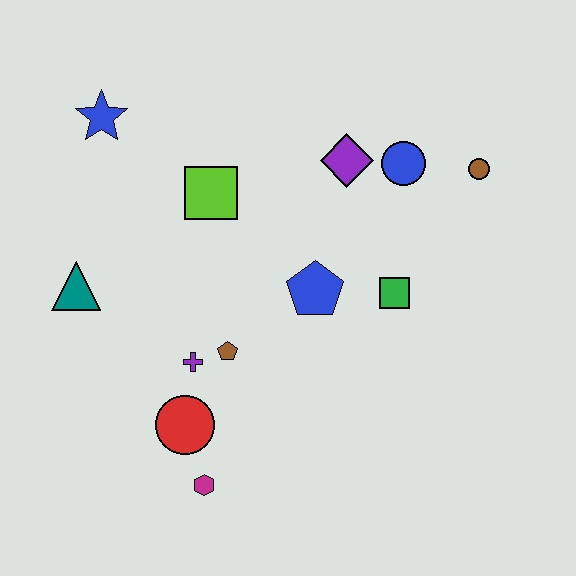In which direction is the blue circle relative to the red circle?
The blue circle is above the red circle.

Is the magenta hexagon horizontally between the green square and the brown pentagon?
No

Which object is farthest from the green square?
The blue star is farthest from the green square.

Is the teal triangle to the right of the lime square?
No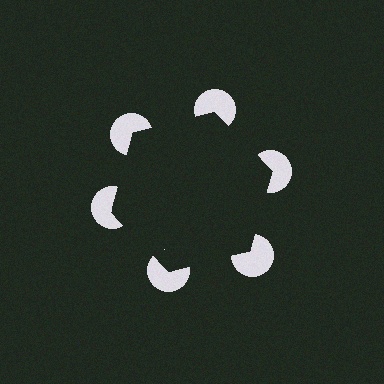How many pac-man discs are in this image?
There are 6 — one at each vertex of the illusory hexagon.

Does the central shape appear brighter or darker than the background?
It typically appears slightly darker than the background, even though no actual brightness change is drawn.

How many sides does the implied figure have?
6 sides.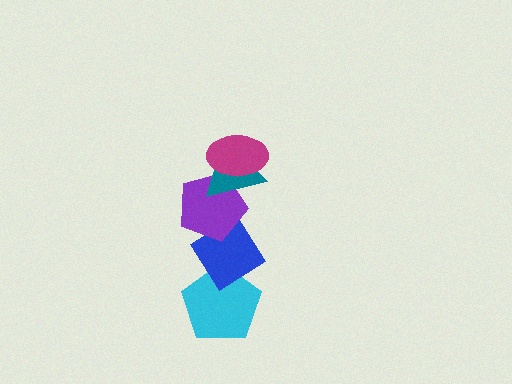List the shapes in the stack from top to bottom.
From top to bottom: the magenta ellipse, the teal triangle, the purple pentagon, the blue diamond, the cyan pentagon.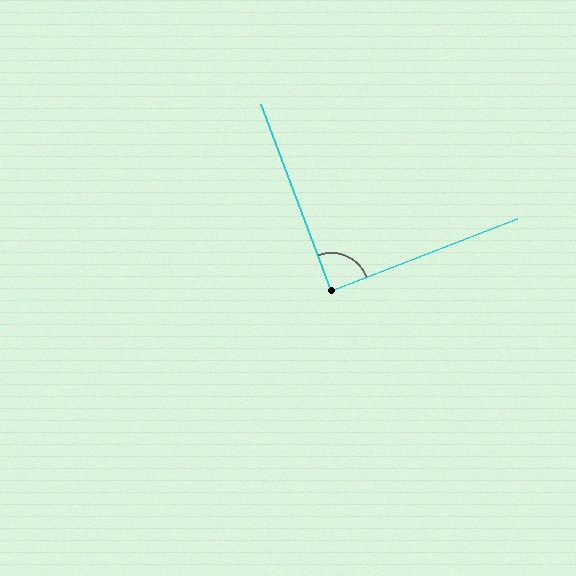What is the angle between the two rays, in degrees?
Approximately 90 degrees.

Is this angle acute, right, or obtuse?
It is approximately a right angle.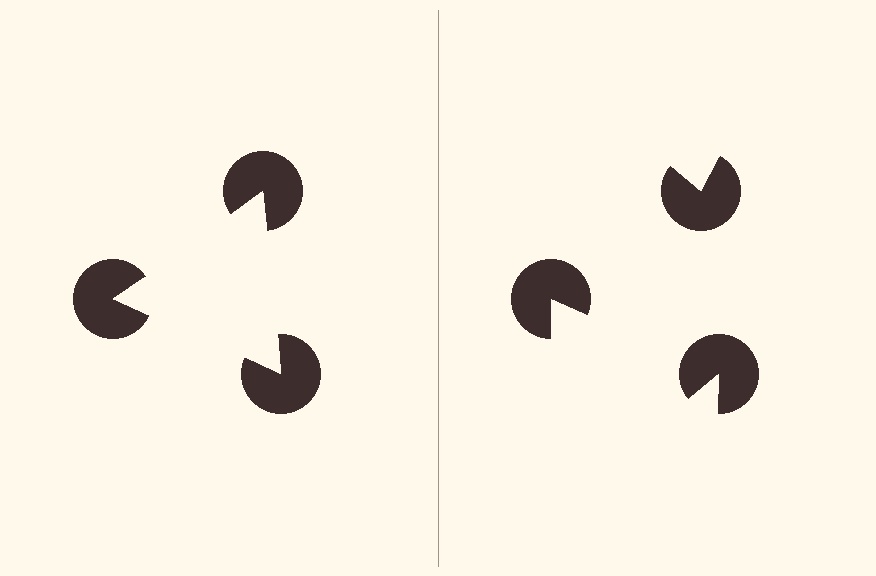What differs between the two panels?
The pac-man discs are positioned identically on both sides; only the wedge orientations differ. On the left they align to a triangle; on the right they are misaligned.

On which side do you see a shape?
An illusory triangle appears on the left side. On the right side the wedge cuts are rotated, so no coherent shape forms.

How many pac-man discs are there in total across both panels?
6 — 3 on each side.